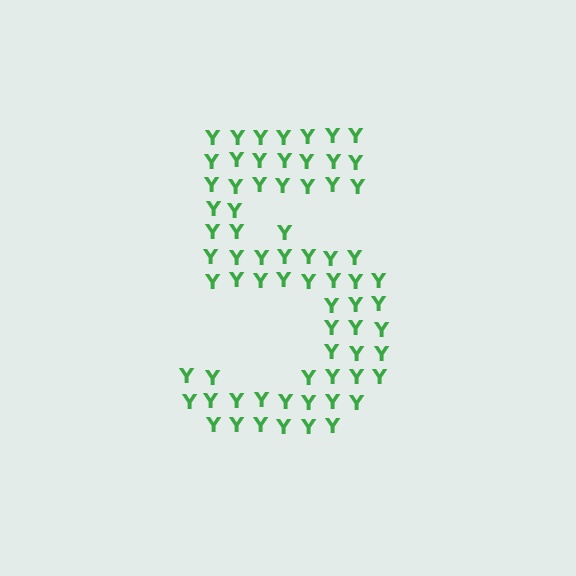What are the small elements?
The small elements are letter Y's.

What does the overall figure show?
The overall figure shows the digit 5.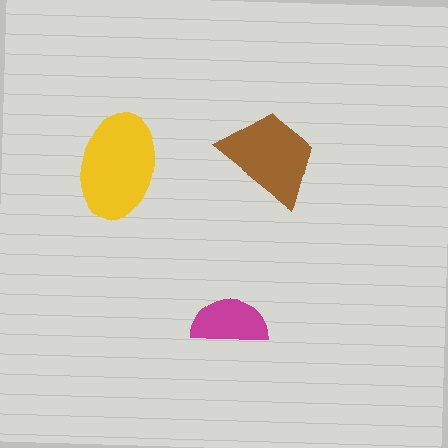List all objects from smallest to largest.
The magenta semicircle, the brown trapezoid, the yellow ellipse.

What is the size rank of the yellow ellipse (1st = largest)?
1st.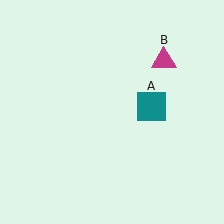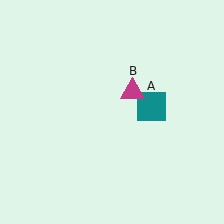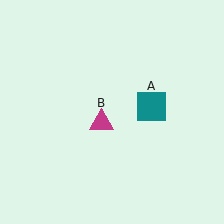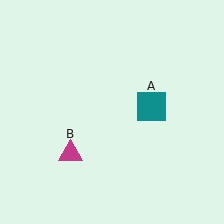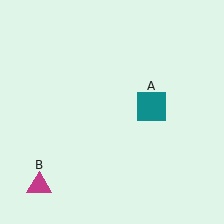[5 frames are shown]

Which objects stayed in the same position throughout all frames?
Teal square (object A) remained stationary.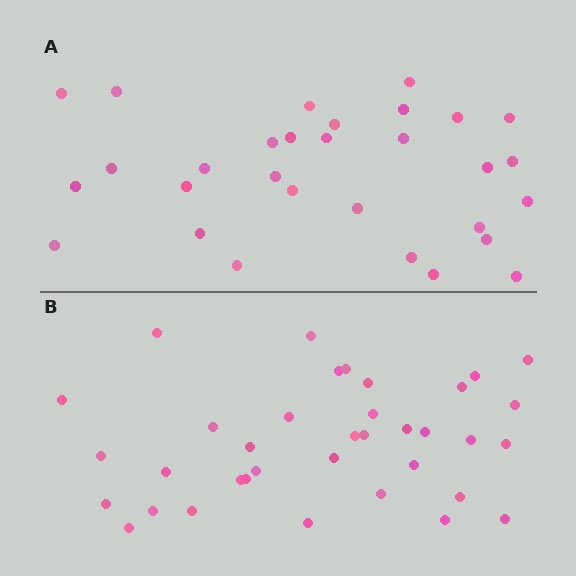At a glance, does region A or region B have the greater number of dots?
Region B (the bottom region) has more dots.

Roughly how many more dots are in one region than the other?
Region B has about 6 more dots than region A.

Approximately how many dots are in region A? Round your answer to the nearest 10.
About 30 dots.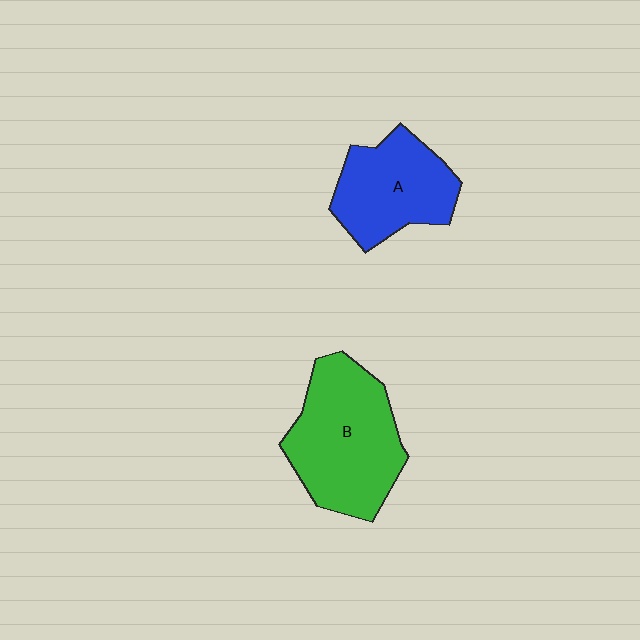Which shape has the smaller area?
Shape A (blue).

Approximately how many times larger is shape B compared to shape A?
Approximately 1.3 times.